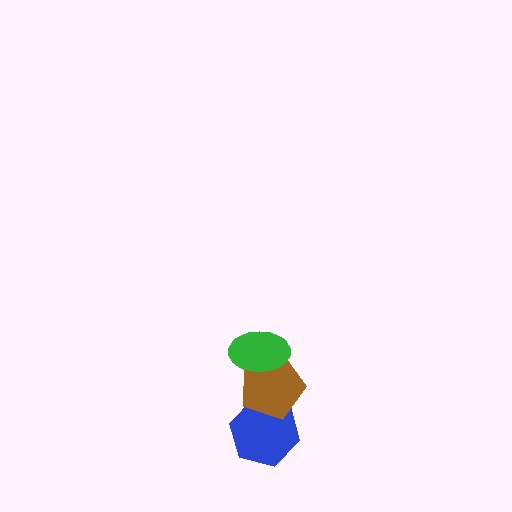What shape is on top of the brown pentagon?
The green ellipse is on top of the brown pentagon.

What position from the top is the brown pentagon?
The brown pentagon is 2nd from the top.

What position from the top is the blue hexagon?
The blue hexagon is 3rd from the top.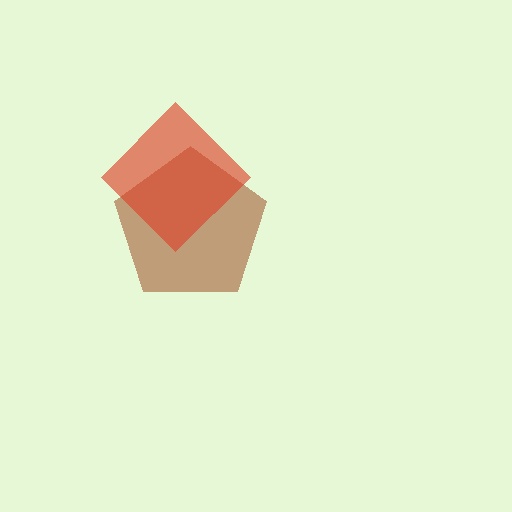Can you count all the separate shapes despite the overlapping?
Yes, there are 2 separate shapes.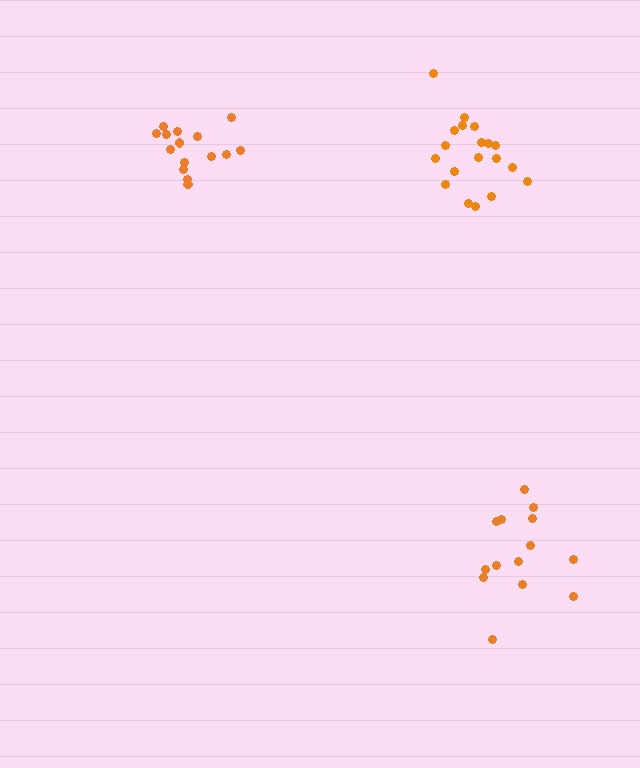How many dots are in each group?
Group 1: 19 dots, Group 2: 14 dots, Group 3: 15 dots (48 total).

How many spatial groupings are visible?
There are 3 spatial groupings.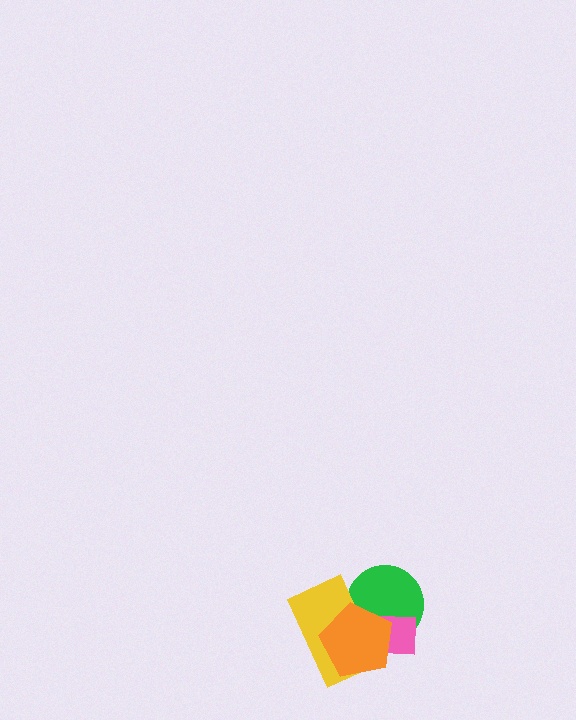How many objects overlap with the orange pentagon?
3 objects overlap with the orange pentagon.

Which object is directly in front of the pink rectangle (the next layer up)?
The yellow rectangle is directly in front of the pink rectangle.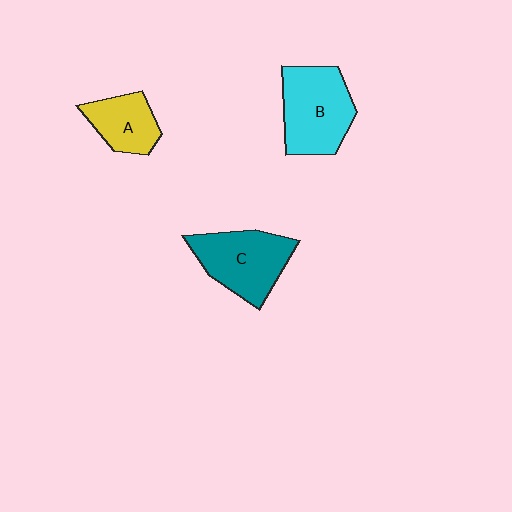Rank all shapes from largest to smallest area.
From largest to smallest: B (cyan), C (teal), A (yellow).